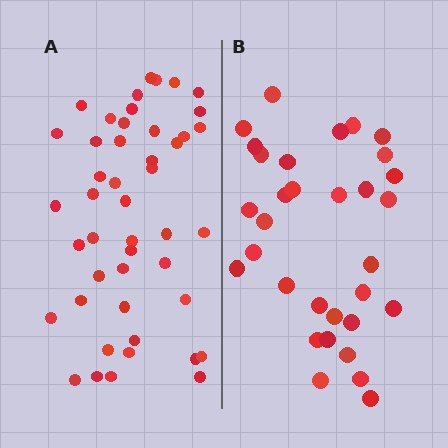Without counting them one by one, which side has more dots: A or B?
Region A (the left region) has more dots.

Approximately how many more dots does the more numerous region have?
Region A has approximately 15 more dots than region B.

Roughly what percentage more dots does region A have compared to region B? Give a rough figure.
About 45% more.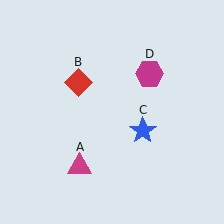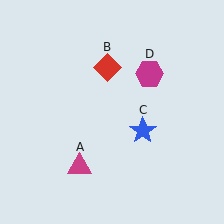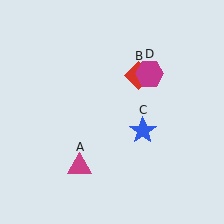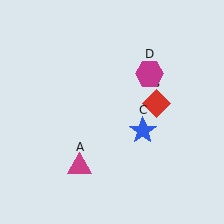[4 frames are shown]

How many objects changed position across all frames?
1 object changed position: red diamond (object B).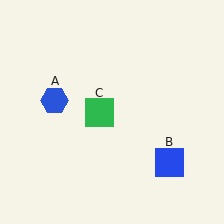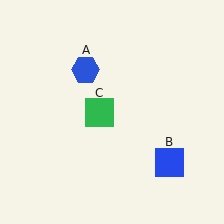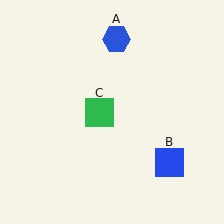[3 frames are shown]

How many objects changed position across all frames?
1 object changed position: blue hexagon (object A).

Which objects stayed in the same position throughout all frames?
Blue square (object B) and green square (object C) remained stationary.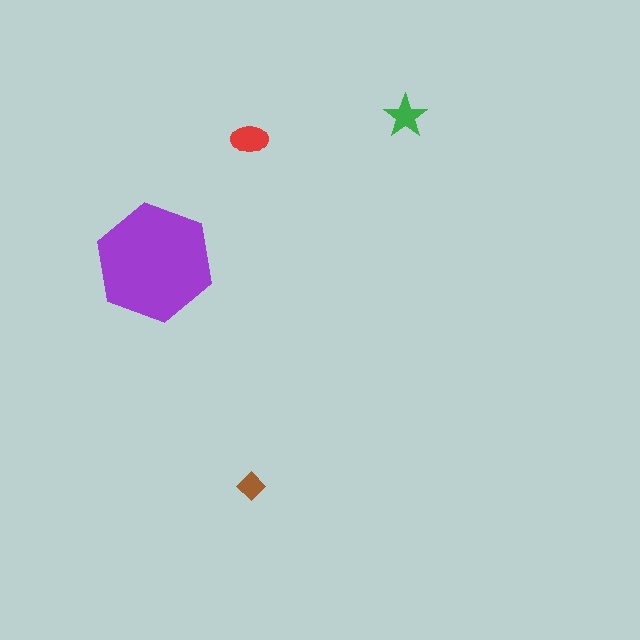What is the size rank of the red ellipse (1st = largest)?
2nd.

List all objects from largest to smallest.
The purple hexagon, the red ellipse, the green star, the brown diamond.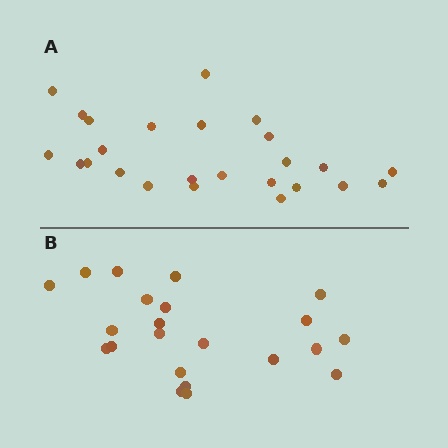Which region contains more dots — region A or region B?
Region A (the top region) has more dots.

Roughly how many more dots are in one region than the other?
Region A has just a few more — roughly 2 or 3 more dots than region B.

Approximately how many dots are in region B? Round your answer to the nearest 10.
About 20 dots. (The exact count is 22, which rounds to 20.)